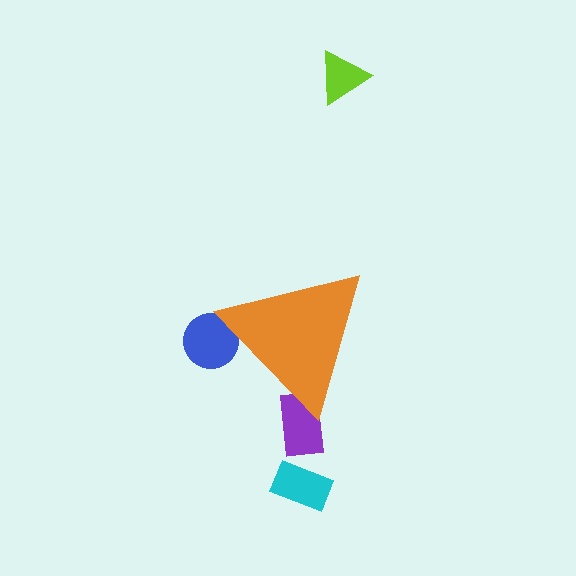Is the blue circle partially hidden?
Yes, the blue circle is partially hidden behind the orange triangle.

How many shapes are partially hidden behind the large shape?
2 shapes are partially hidden.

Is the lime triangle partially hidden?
No, the lime triangle is fully visible.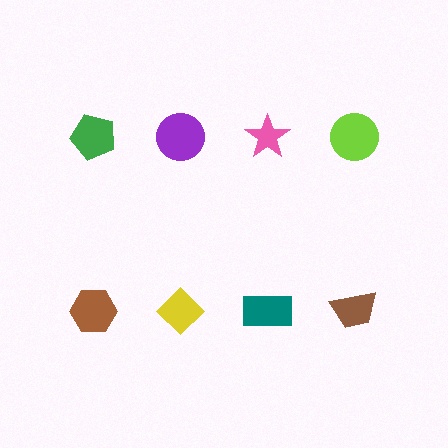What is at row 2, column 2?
A yellow diamond.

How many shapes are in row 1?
4 shapes.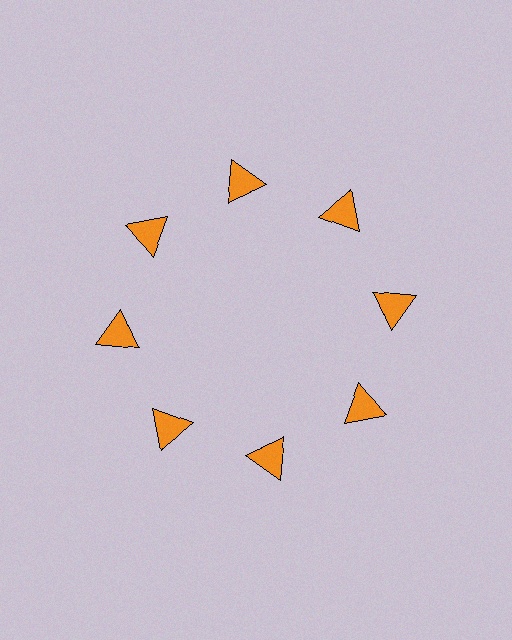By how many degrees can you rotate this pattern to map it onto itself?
The pattern maps onto itself every 45 degrees of rotation.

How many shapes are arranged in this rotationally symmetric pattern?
There are 8 shapes, arranged in 8 groups of 1.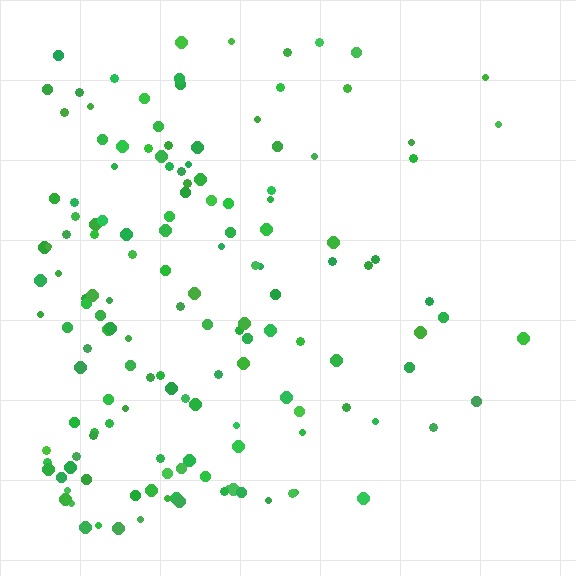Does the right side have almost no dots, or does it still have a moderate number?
Still a moderate number, just noticeably fewer than the left.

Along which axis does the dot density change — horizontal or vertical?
Horizontal.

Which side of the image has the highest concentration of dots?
The left.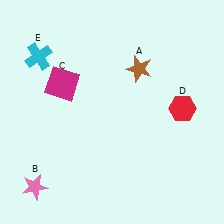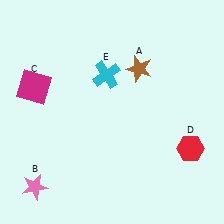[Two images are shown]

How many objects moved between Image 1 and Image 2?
3 objects moved between the two images.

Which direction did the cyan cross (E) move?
The cyan cross (E) moved right.